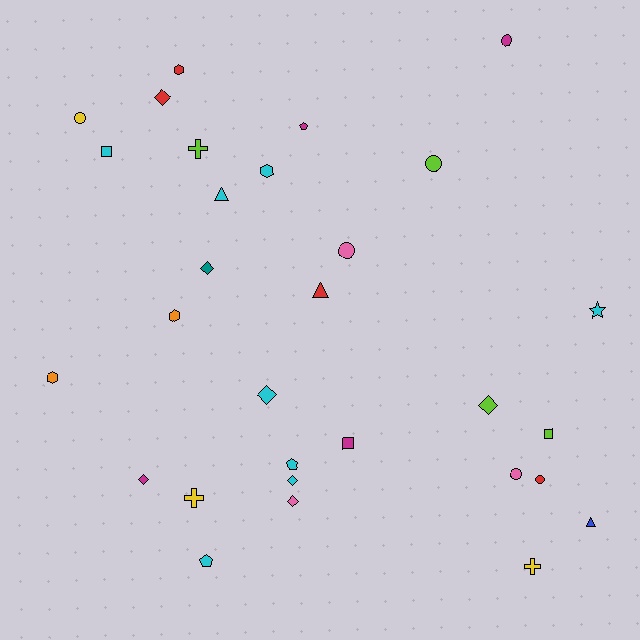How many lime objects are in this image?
There are 4 lime objects.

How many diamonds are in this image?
There are 7 diamonds.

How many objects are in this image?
There are 30 objects.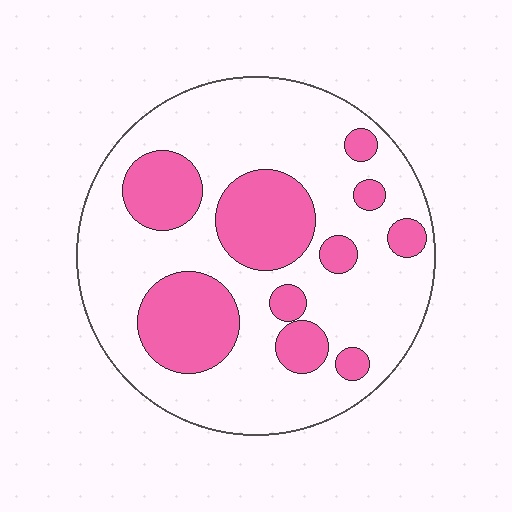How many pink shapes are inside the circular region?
10.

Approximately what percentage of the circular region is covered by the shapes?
Approximately 30%.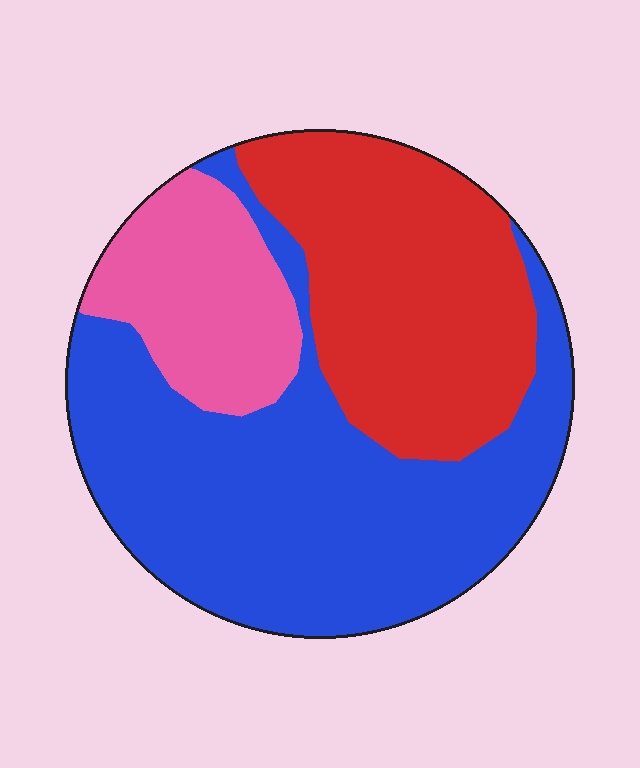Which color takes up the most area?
Blue, at roughly 50%.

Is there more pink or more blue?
Blue.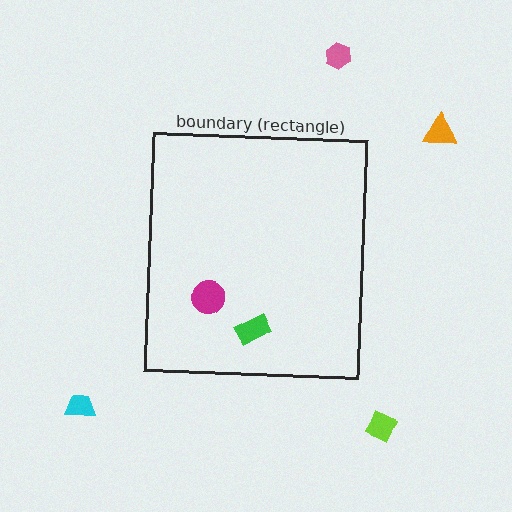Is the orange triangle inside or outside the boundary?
Outside.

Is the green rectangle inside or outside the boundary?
Inside.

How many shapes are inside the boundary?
2 inside, 4 outside.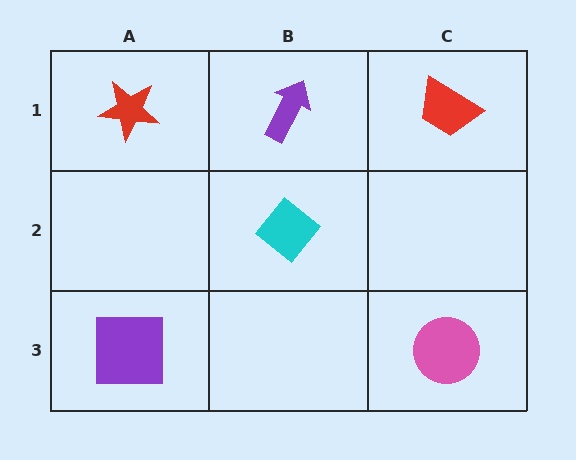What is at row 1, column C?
A red trapezoid.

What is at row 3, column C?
A pink circle.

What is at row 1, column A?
A red star.